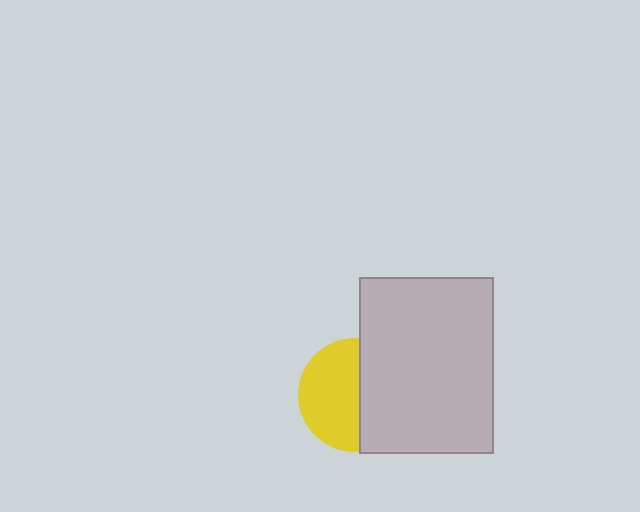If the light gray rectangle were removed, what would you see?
You would see the complete yellow circle.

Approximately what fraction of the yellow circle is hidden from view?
Roughly 45% of the yellow circle is hidden behind the light gray rectangle.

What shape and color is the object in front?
The object in front is a light gray rectangle.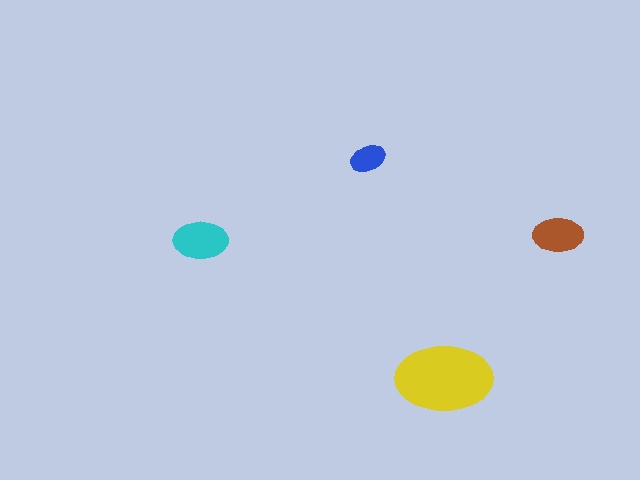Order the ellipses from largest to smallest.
the yellow one, the cyan one, the brown one, the blue one.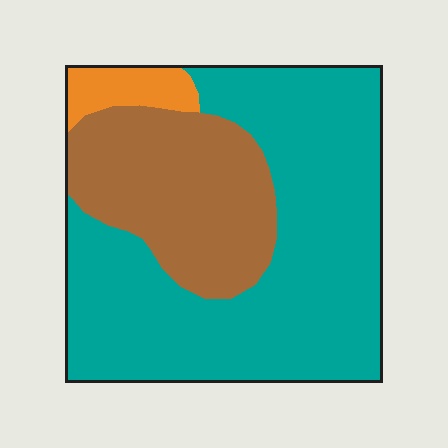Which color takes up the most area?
Teal, at roughly 65%.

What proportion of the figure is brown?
Brown covers around 30% of the figure.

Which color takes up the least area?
Orange, at roughly 5%.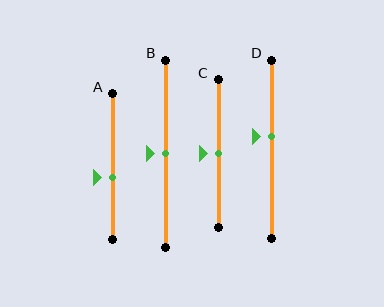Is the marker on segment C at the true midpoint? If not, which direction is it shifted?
Yes, the marker on segment C is at the true midpoint.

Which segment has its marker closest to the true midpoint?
Segment B has its marker closest to the true midpoint.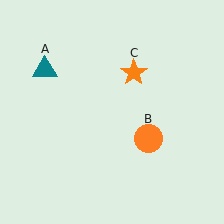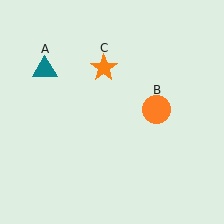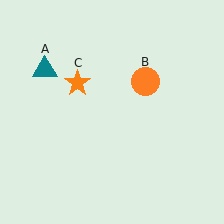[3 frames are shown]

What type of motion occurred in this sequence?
The orange circle (object B), orange star (object C) rotated counterclockwise around the center of the scene.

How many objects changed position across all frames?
2 objects changed position: orange circle (object B), orange star (object C).